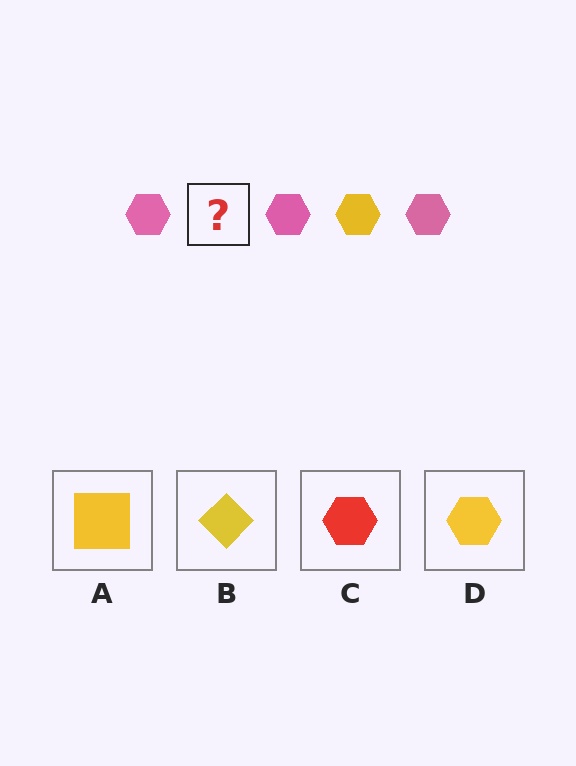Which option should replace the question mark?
Option D.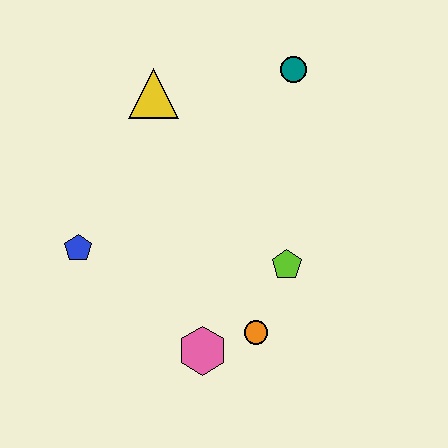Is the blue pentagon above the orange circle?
Yes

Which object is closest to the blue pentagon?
The pink hexagon is closest to the blue pentagon.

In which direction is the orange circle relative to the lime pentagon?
The orange circle is below the lime pentagon.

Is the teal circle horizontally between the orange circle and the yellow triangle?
No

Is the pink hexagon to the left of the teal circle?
Yes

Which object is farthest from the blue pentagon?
The teal circle is farthest from the blue pentagon.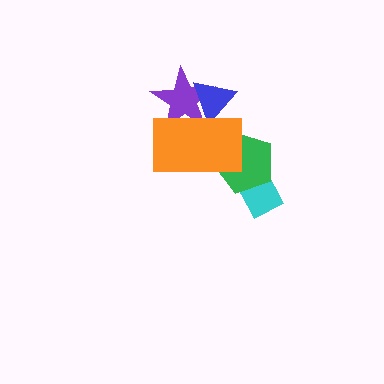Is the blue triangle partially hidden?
Yes, it is partially covered by another shape.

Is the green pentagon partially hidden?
Yes, it is partially covered by another shape.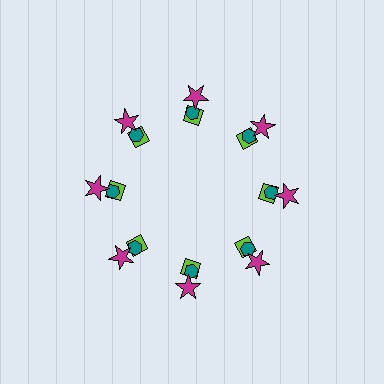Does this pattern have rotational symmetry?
Yes, this pattern has 8-fold rotational symmetry. It looks the same after rotating 45 degrees around the center.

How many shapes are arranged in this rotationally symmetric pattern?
There are 24 shapes, arranged in 8 groups of 3.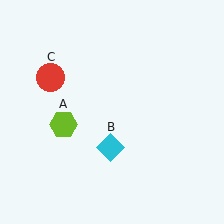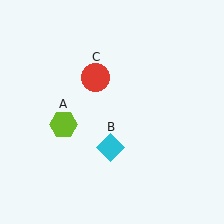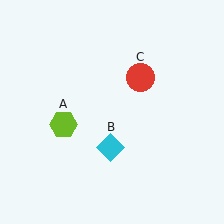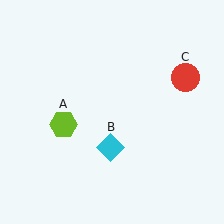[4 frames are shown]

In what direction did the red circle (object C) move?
The red circle (object C) moved right.